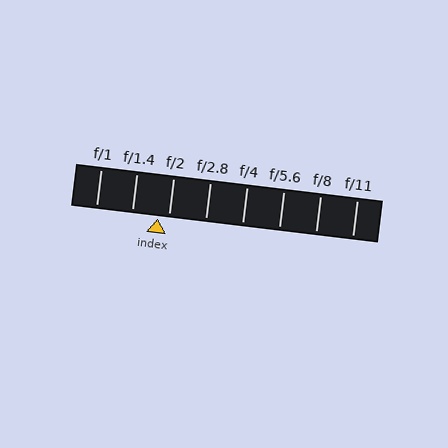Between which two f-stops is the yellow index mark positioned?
The index mark is between f/1.4 and f/2.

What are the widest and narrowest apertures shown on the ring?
The widest aperture shown is f/1 and the narrowest is f/11.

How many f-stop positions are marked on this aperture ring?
There are 8 f-stop positions marked.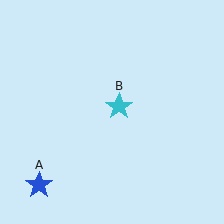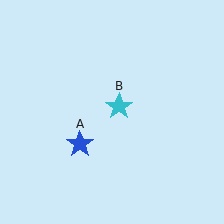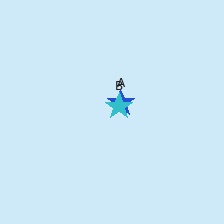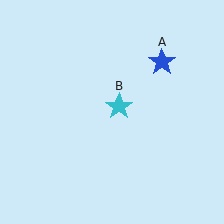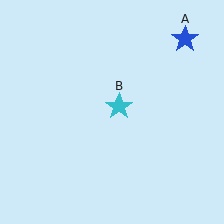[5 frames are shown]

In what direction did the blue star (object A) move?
The blue star (object A) moved up and to the right.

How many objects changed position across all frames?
1 object changed position: blue star (object A).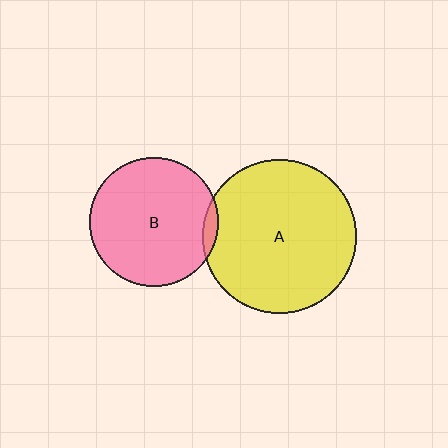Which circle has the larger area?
Circle A (yellow).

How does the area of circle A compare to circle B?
Approximately 1.4 times.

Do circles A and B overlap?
Yes.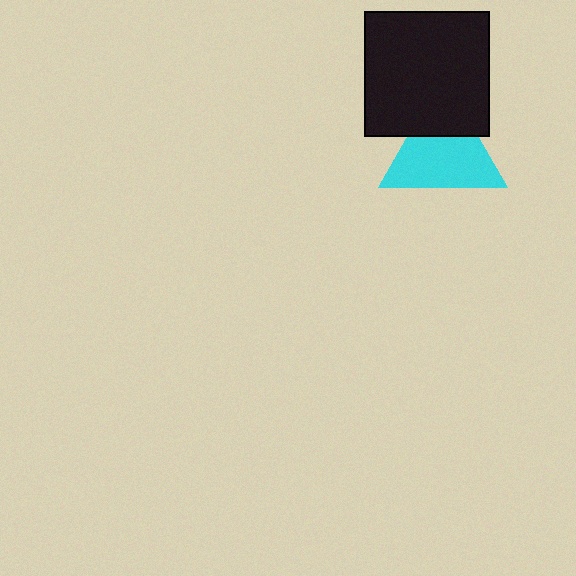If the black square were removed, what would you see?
You would see the complete cyan triangle.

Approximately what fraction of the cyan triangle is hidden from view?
Roughly 31% of the cyan triangle is hidden behind the black square.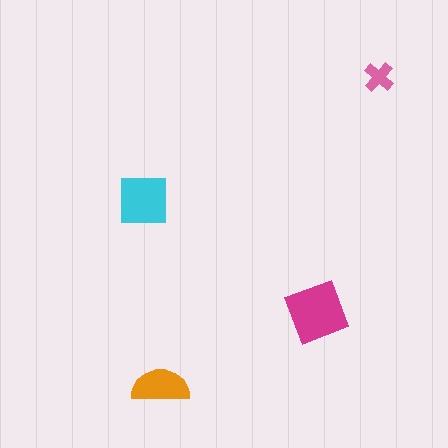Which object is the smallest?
The pink cross.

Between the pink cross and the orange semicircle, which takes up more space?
The orange semicircle.